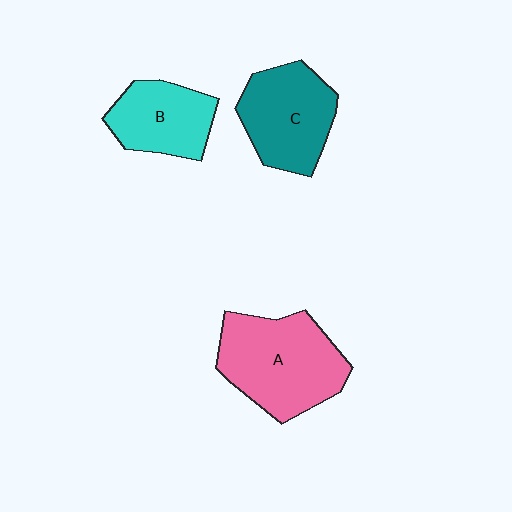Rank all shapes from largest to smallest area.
From largest to smallest: A (pink), C (teal), B (cyan).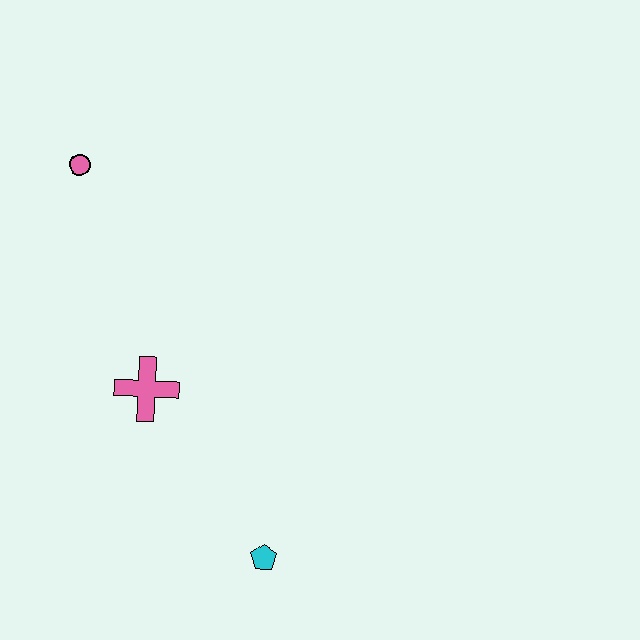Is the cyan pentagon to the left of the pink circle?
No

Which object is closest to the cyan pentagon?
The pink cross is closest to the cyan pentagon.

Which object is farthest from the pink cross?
The pink circle is farthest from the pink cross.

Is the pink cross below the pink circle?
Yes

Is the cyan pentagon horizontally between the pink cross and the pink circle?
No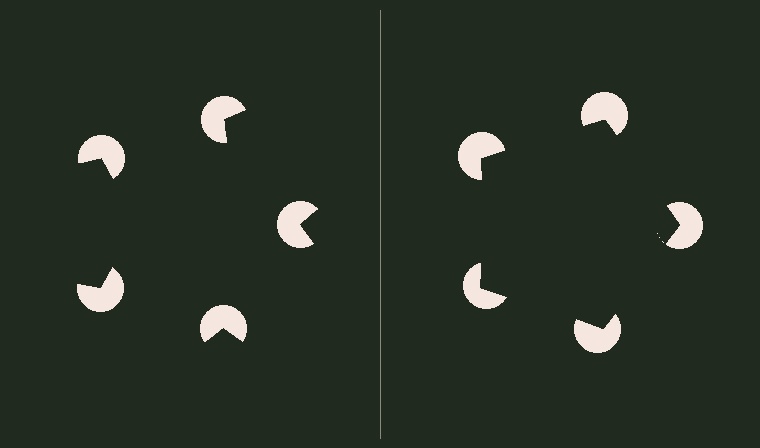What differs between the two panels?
The pac-man discs are positioned identically on both sides; only the wedge orientations differ. On the right they align to a pentagon; on the left they are misaligned.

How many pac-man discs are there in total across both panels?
10 — 5 on each side.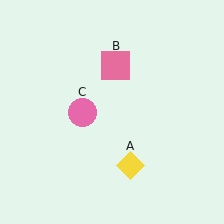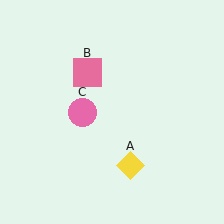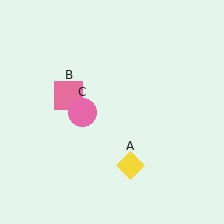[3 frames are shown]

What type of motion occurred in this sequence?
The pink square (object B) rotated counterclockwise around the center of the scene.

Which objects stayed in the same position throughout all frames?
Yellow diamond (object A) and pink circle (object C) remained stationary.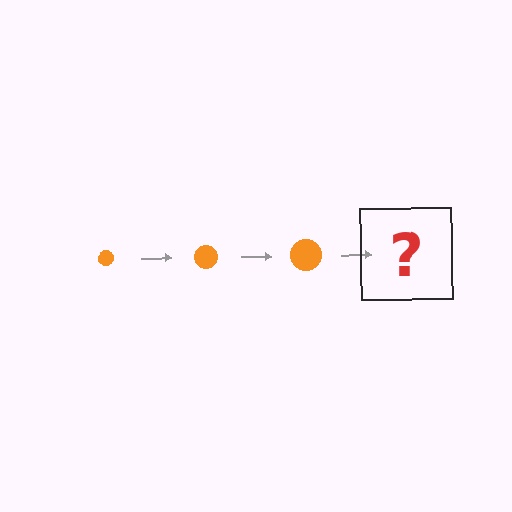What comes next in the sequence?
The next element should be an orange circle, larger than the previous one.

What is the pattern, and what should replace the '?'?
The pattern is that the circle gets progressively larger each step. The '?' should be an orange circle, larger than the previous one.